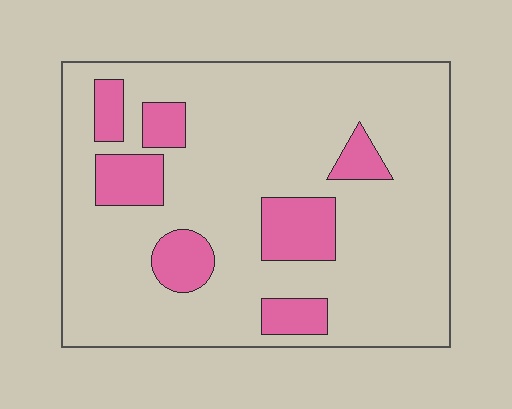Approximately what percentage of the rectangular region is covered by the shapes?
Approximately 20%.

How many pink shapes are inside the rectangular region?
7.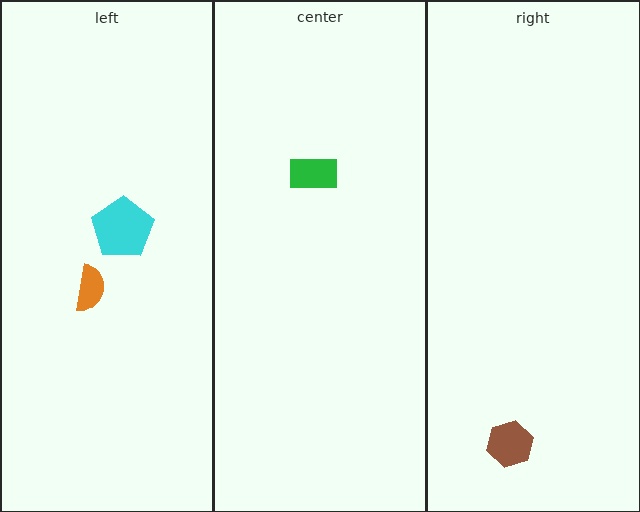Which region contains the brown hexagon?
The right region.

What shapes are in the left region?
The orange semicircle, the cyan pentagon.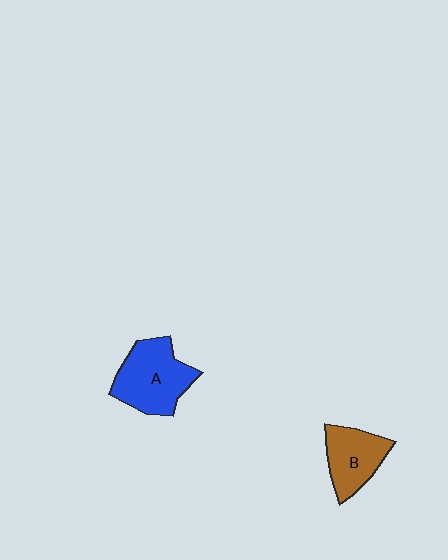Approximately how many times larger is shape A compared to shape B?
Approximately 1.3 times.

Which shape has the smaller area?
Shape B (brown).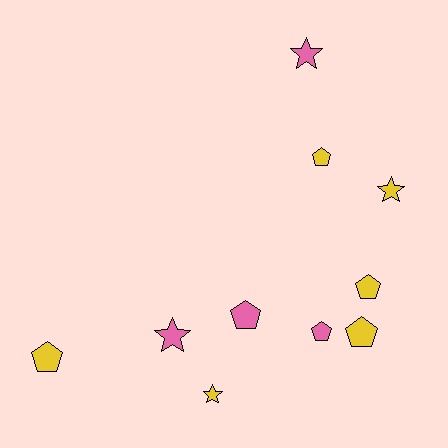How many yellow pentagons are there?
There are 4 yellow pentagons.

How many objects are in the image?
There are 10 objects.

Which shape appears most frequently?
Pentagon, with 6 objects.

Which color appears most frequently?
Yellow, with 6 objects.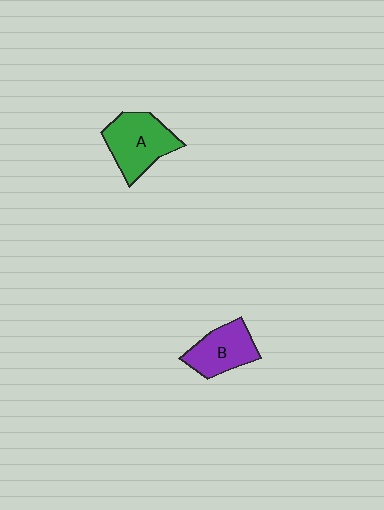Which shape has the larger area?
Shape A (green).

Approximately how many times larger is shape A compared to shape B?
Approximately 1.3 times.